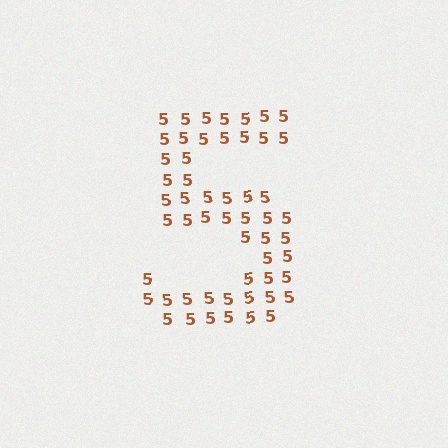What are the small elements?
The small elements are digit 5's.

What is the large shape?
The large shape is the digit 5.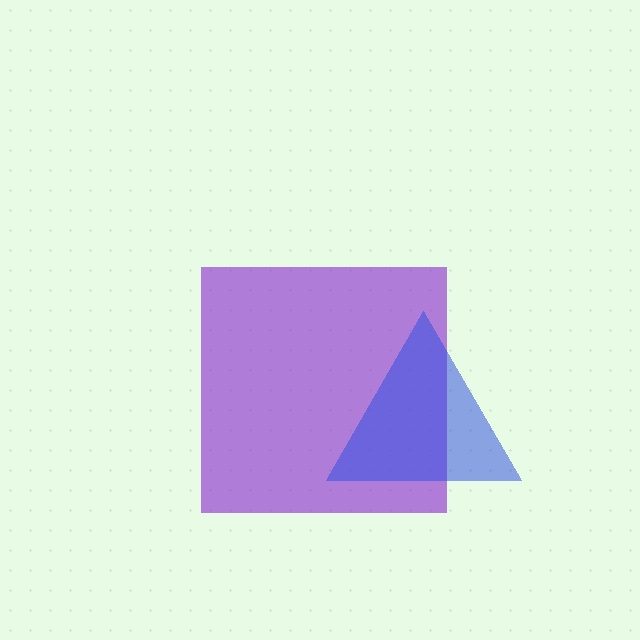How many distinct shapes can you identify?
There are 2 distinct shapes: a purple square, a blue triangle.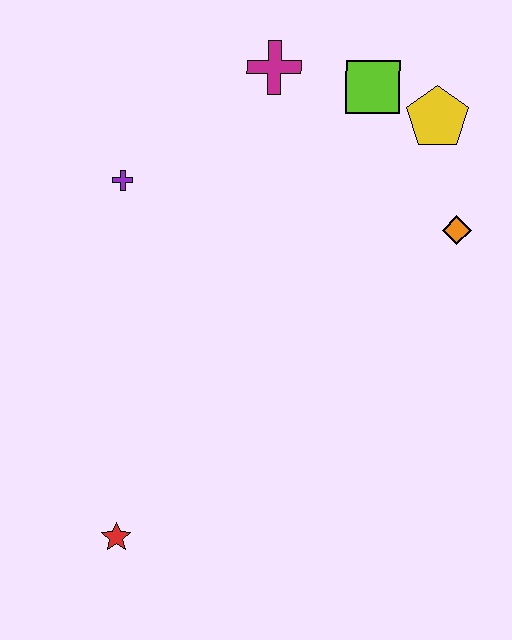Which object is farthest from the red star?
The yellow pentagon is farthest from the red star.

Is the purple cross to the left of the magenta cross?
Yes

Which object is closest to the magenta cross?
The lime square is closest to the magenta cross.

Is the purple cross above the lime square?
No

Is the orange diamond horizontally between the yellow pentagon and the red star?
No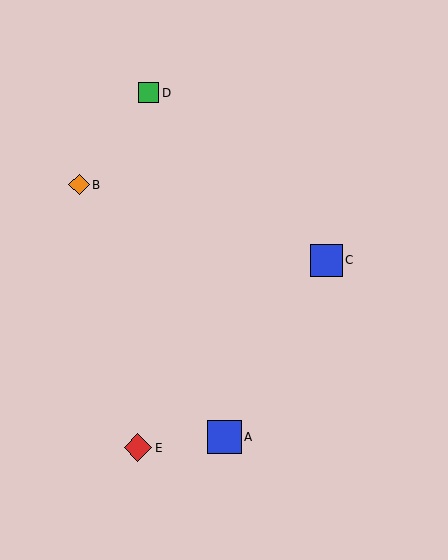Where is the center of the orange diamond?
The center of the orange diamond is at (79, 185).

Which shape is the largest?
The blue square (labeled A) is the largest.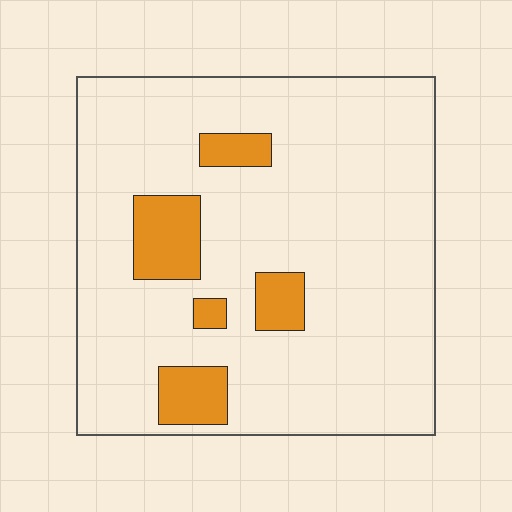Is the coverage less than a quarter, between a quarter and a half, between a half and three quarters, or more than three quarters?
Less than a quarter.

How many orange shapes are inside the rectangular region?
5.